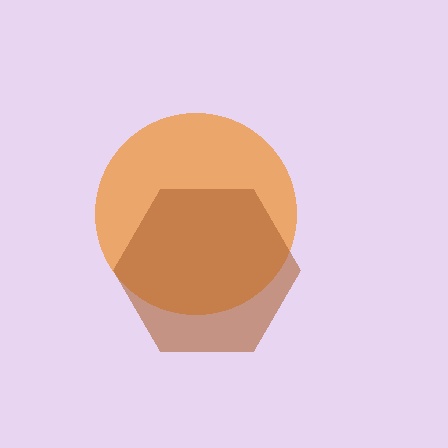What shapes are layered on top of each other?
The layered shapes are: an orange circle, a brown hexagon.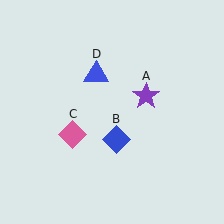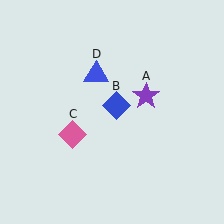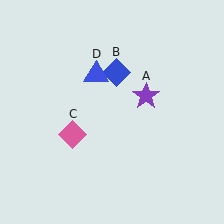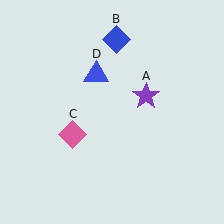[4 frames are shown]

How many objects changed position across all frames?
1 object changed position: blue diamond (object B).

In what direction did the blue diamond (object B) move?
The blue diamond (object B) moved up.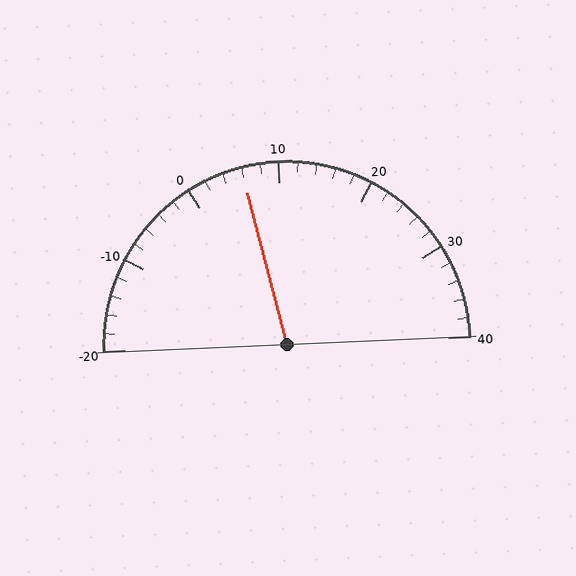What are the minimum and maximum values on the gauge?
The gauge ranges from -20 to 40.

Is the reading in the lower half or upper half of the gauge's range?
The reading is in the lower half of the range (-20 to 40).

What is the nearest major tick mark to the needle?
The nearest major tick mark is 10.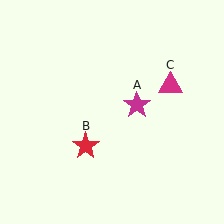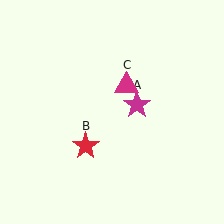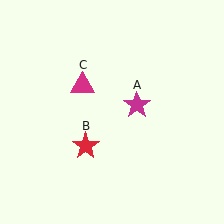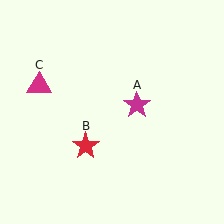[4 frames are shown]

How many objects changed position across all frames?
1 object changed position: magenta triangle (object C).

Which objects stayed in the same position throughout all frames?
Magenta star (object A) and red star (object B) remained stationary.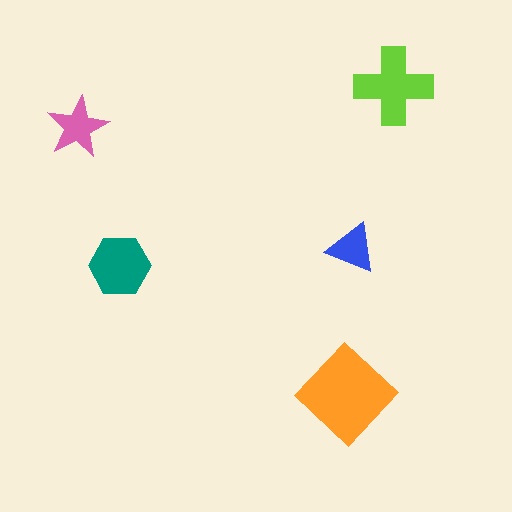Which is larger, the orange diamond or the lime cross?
The orange diamond.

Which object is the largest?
The orange diamond.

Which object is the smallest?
The blue triangle.